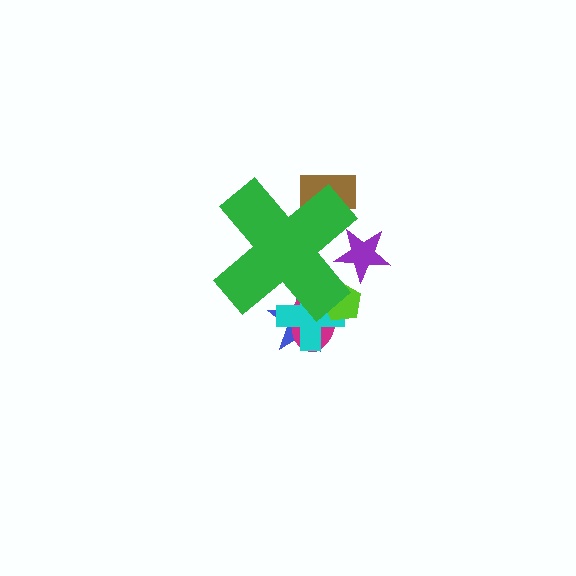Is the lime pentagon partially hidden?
Yes, the lime pentagon is partially hidden behind the green cross.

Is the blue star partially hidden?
Yes, the blue star is partially hidden behind the green cross.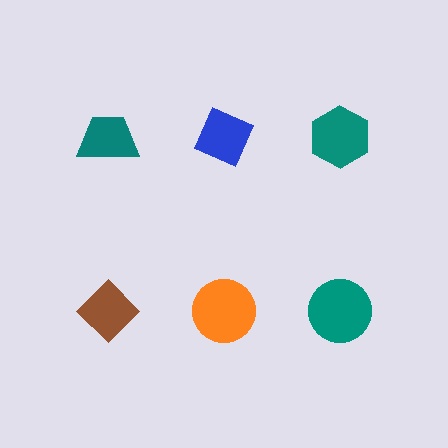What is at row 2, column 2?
An orange circle.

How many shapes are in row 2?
3 shapes.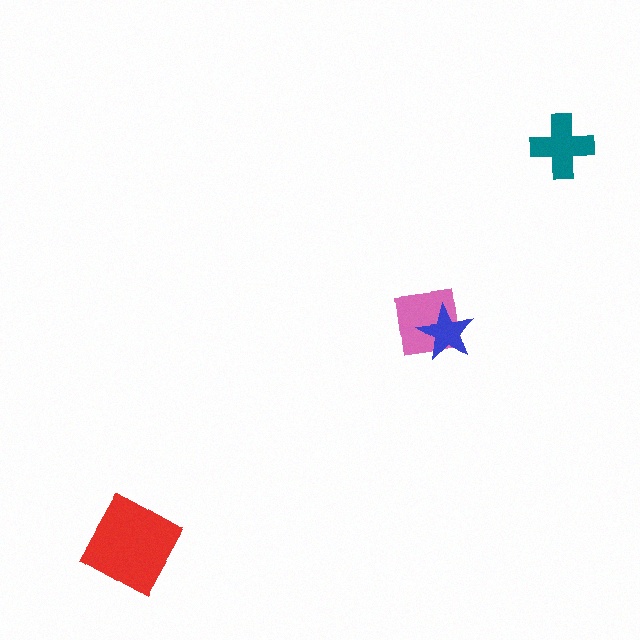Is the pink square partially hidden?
Yes, it is partially covered by another shape.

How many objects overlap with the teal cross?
0 objects overlap with the teal cross.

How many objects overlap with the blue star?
1 object overlaps with the blue star.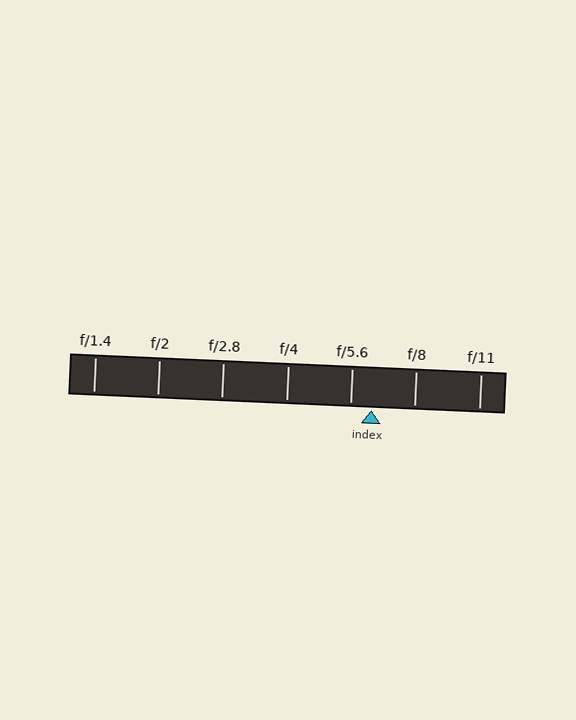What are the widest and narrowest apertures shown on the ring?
The widest aperture shown is f/1.4 and the narrowest is f/11.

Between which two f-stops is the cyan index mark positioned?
The index mark is between f/5.6 and f/8.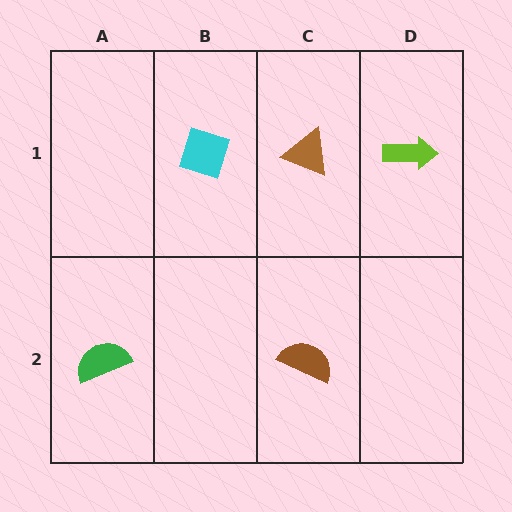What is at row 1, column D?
A lime arrow.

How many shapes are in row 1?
3 shapes.